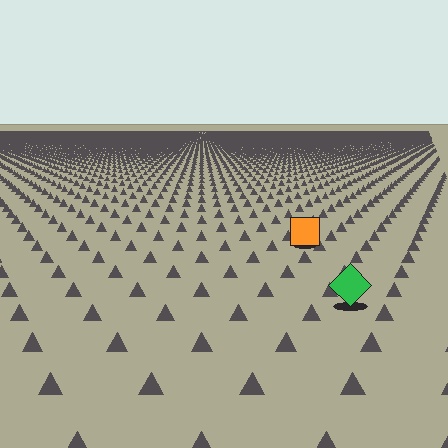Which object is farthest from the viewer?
The orange square is farthest from the viewer. It appears smaller and the ground texture around it is denser.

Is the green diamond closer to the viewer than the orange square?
Yes. The green diamond is closer — you can tell from the texture gradient: the ground texture is coarser near it.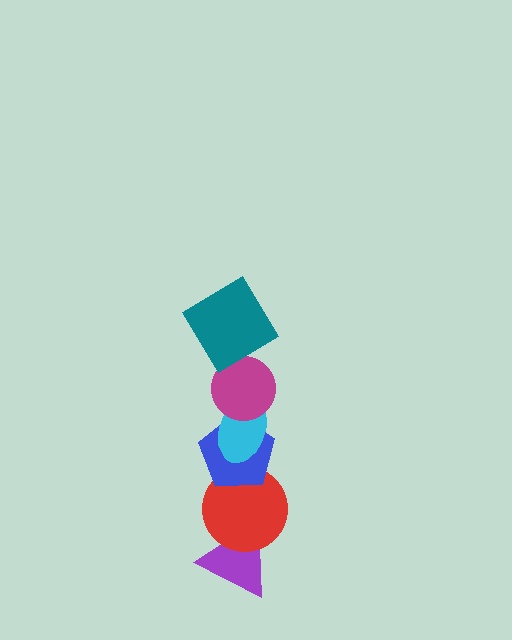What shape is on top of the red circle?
The blue pentagon is on top of the red circle.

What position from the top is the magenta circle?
The magenta circle is 2nd from the top.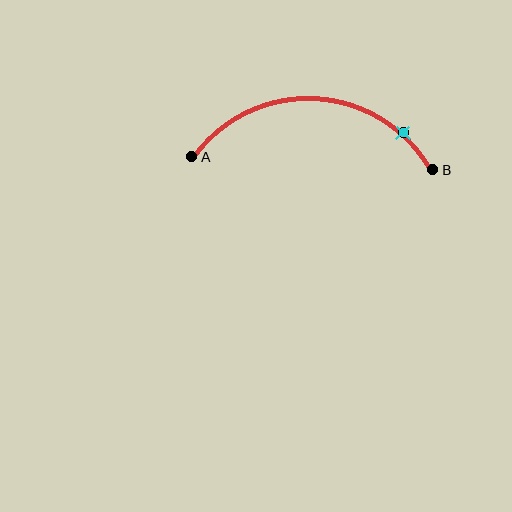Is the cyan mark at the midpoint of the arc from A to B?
No. The cyan mark lies on the arc but is closer to endpoint B. The arc midpoint would be at the point on the curve equidistant along the arc from both A and B.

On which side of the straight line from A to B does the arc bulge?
The arc bulges above the straight line connecting A and B.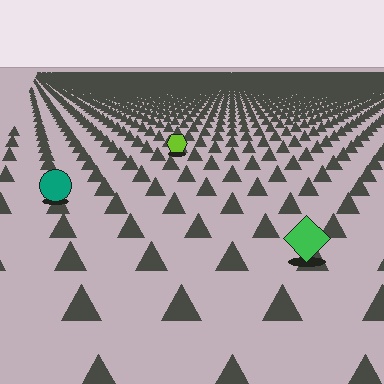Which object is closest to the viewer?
The green diamond is closest. The texture marks near it are larger and more spread out.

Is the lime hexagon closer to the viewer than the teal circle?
No. The teal circle is closer — you can tell from the texture gradient: the ground texture is coarser near it.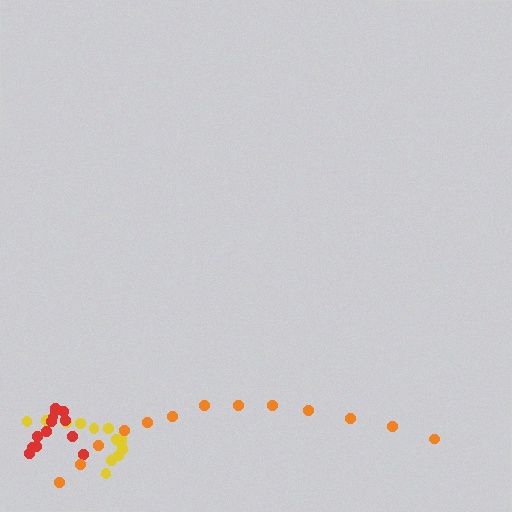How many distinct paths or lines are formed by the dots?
There are 3 distinct paths.